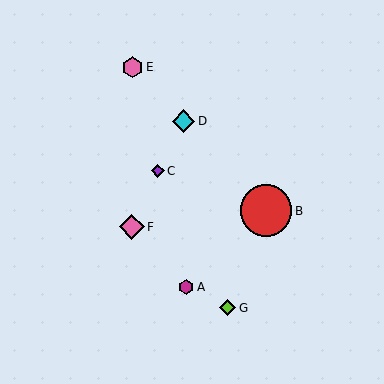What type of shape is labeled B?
Shape B is a red circle.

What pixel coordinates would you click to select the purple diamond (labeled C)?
Click at (158, 171) to select the purple diamond C.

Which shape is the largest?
The red circle (labeled B) is the largest.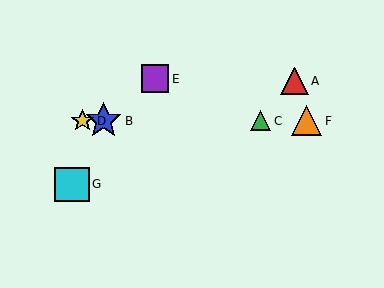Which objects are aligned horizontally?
Objects B, C, D, F are aligned horizontally.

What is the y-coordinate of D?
Object D is at y≈121.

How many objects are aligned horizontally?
4 objects (B, C, D, F) are aligned horizontally.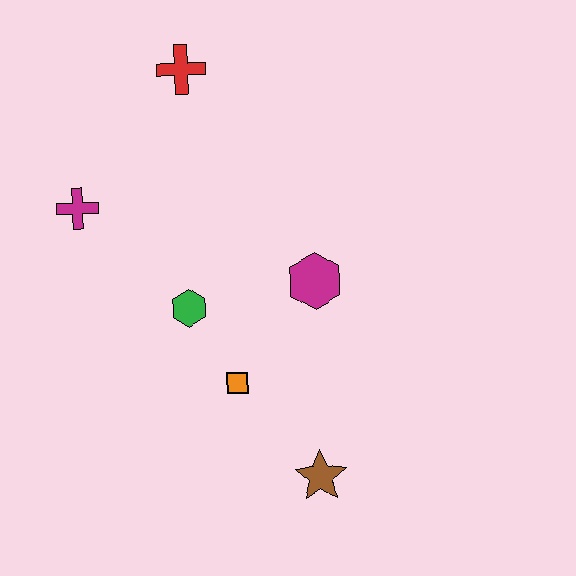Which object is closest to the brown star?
The orange square is closest to the brown star.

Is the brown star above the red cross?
No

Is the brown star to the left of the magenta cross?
No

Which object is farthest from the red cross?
The brown star is farthest from the red cross.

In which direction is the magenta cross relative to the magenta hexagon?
The magenta cross is to the left of the magenta hexagon.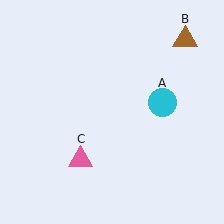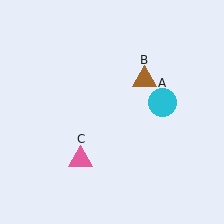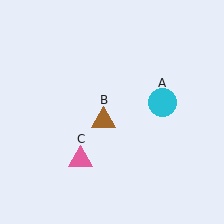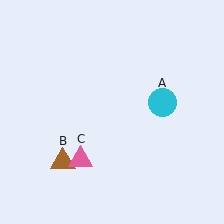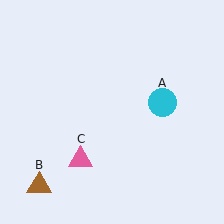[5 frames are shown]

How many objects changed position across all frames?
1 object changed position: brown triangle (object B).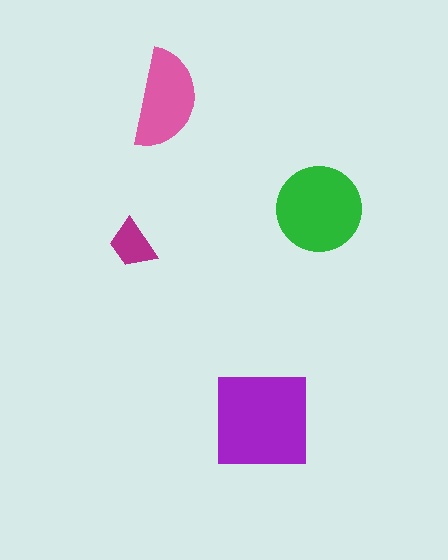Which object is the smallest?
The magenta trapezoid.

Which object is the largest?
The purple square.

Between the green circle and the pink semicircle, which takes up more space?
The green circle.